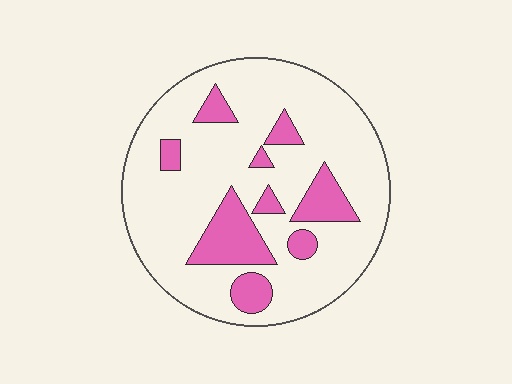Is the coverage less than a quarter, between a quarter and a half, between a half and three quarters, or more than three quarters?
Less than a quarter.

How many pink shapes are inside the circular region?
9.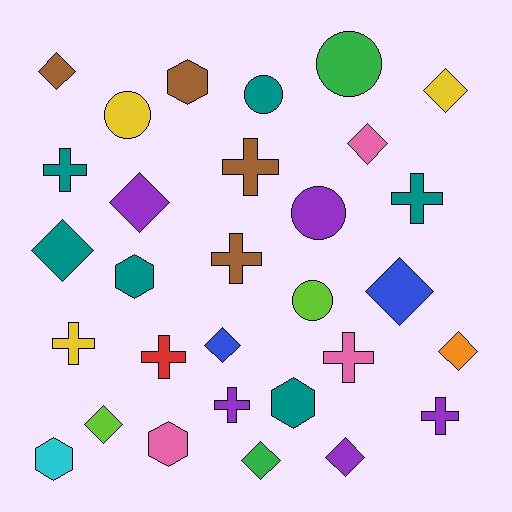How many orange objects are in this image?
There is 1 orange object.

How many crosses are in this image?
There are 9 crosses.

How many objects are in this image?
There are 30 objects.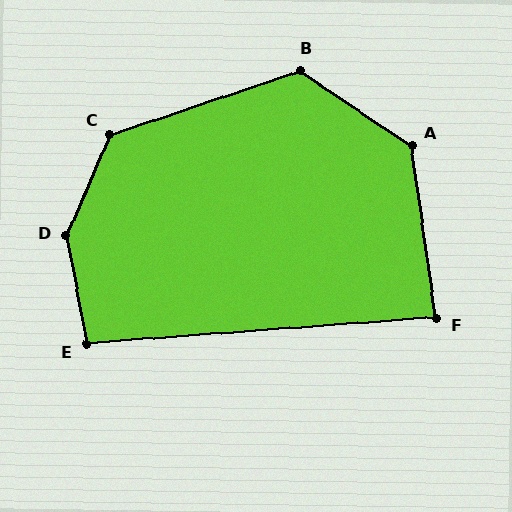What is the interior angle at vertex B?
Approximately 127 degrees (obtuse).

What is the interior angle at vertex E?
Approximately 97 degrees (obtuse).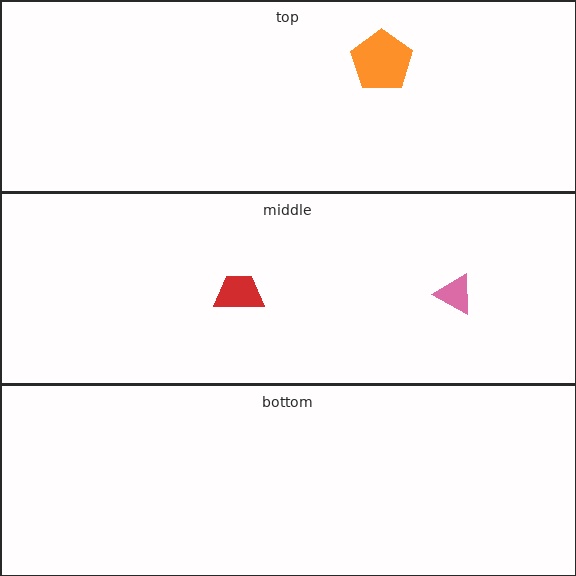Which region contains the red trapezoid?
The middle region.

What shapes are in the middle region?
The red trapezoid, the pink triangle.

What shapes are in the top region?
The orange pentagon.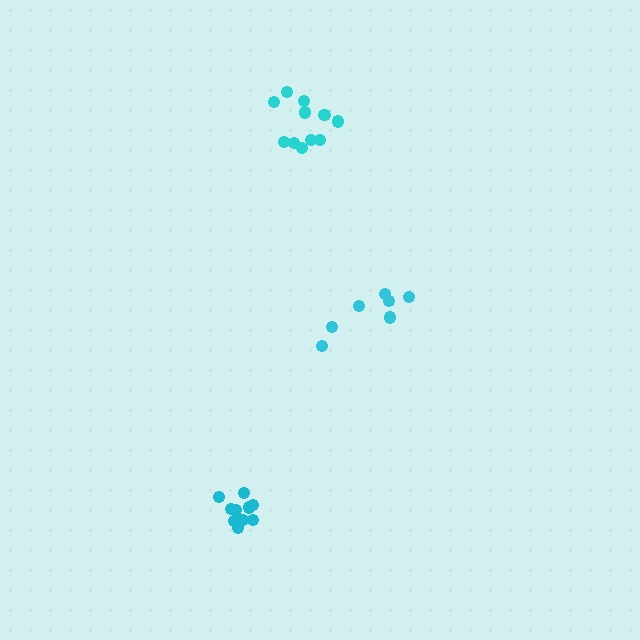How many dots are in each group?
Group 1: 7 dots, Group 2: 11 dots, Group 3: 11 dots (29 total).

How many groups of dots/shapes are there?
There are 3 groups.